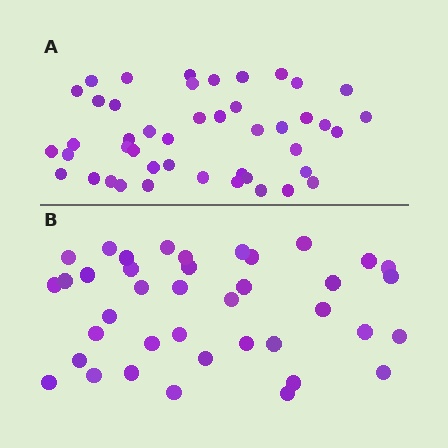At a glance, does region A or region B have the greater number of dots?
Region A (the top region) has more dots.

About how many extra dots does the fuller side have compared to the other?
Region A has about 6 more dots than region B.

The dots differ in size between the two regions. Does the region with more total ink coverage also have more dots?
No. Region B has more total ink coverage because its dots are larger, but region A actually contains more individual dots. Total area can be misleading — the number of items is what matters here.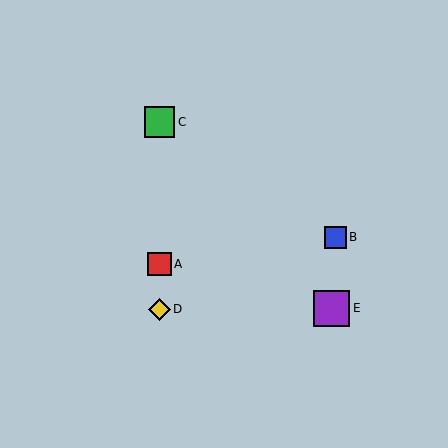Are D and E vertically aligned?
No, D is at x≈160 and E is at x≈331.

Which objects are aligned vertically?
Objects A, C, D are aligned vertically.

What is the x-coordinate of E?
Object E is at x≈331.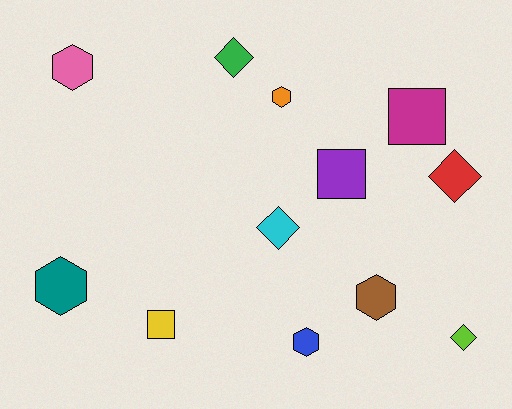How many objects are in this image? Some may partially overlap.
There are 12 objects.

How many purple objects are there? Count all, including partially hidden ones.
There is 1 purple object.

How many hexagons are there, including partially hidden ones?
There are 5 hexagons.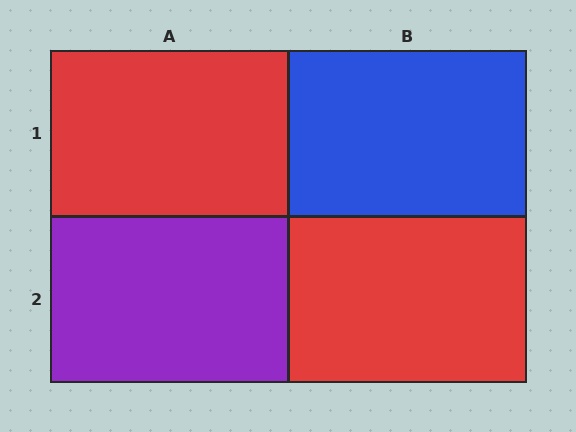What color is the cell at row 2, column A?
Purple.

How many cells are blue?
1 cell is blue.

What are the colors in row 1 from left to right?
Red, blue.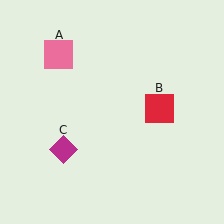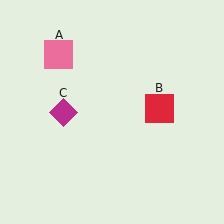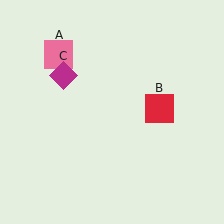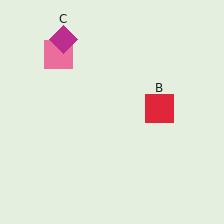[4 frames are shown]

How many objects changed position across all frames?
1 object changed position: magenta diamond (object C).